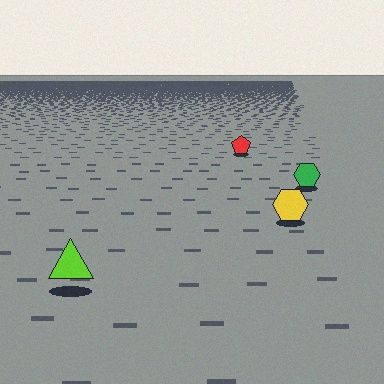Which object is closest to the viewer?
The lime triangle is closest. The texture marks near it are larger and more spread out.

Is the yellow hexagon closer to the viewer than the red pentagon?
Yes. The yellow hexagon is closer — you can tell from the texture gradient: the ground texture is coarser near it.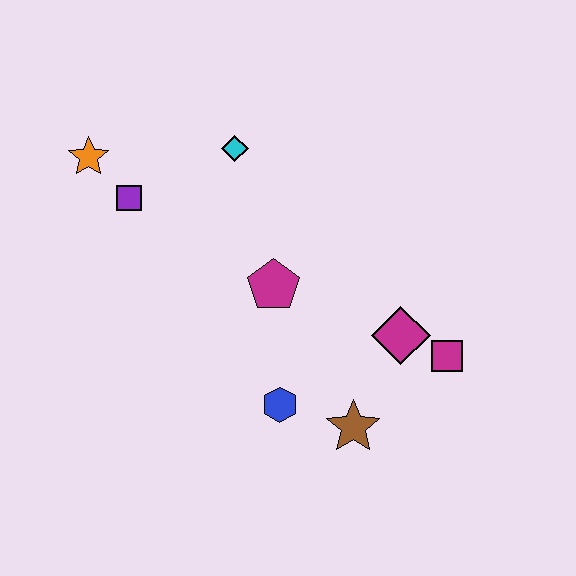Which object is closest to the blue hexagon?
The brown star is closest to the blue hexagon.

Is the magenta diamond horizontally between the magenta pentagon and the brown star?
No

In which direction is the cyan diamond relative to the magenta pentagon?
The cyan diamond is above the magenta pentagon.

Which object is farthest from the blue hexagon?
The orange star is farthest from the blue hexagon.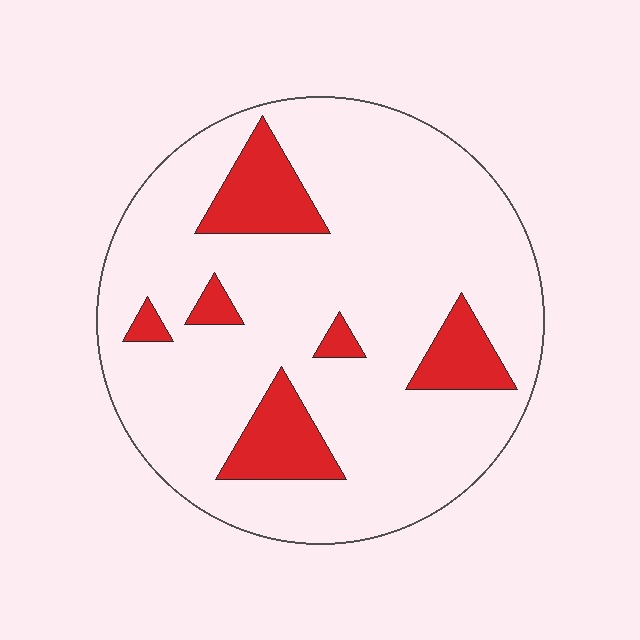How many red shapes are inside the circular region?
6.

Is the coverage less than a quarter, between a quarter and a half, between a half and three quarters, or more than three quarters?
Less than a quarter.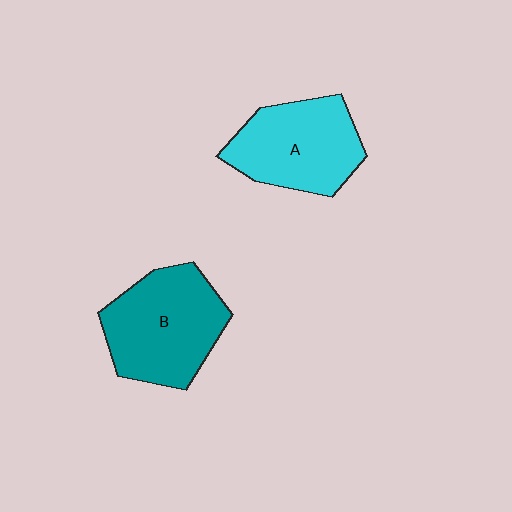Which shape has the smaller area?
Shape A (cyan).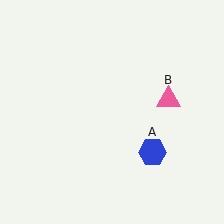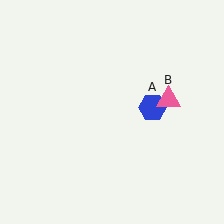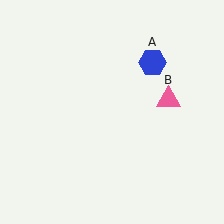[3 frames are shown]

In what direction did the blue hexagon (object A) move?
The blue hexagon (object A) moved up.